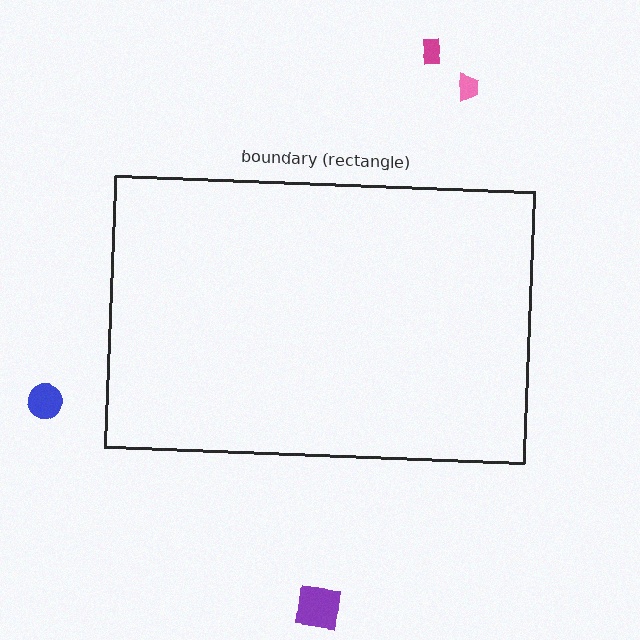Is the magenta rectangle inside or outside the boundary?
Outside.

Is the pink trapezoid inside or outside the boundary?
Outside.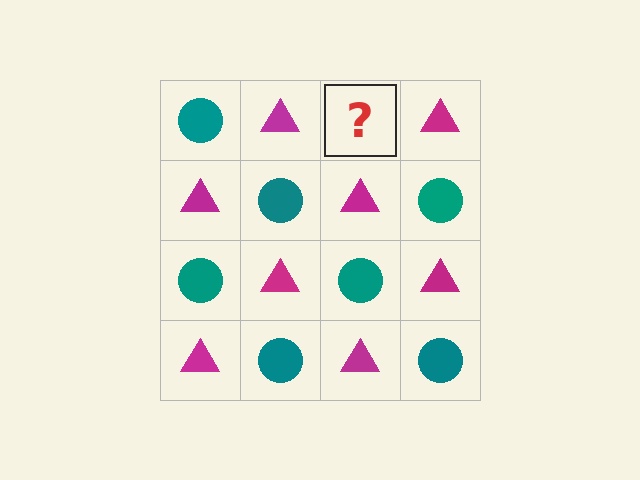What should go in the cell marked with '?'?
The missing cell should contain a teal circle.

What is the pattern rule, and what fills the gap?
The rule is that it alternates teal circle and magenta triangle in a checkerboard pattern. The gap should be filled with a teal circle.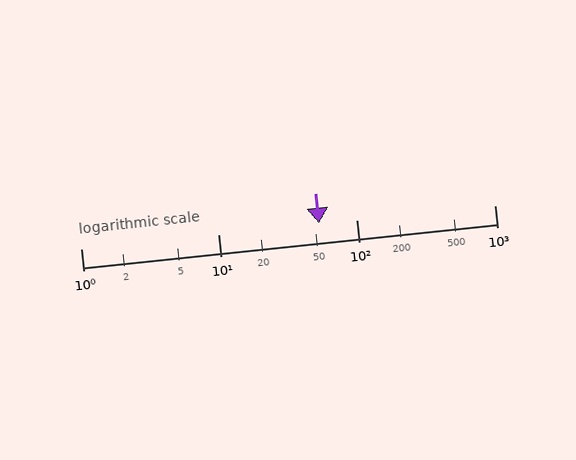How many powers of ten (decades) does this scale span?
The scale spans 3 decades, from 1 to 1000.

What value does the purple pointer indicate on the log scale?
The pointer indicates approximately 53.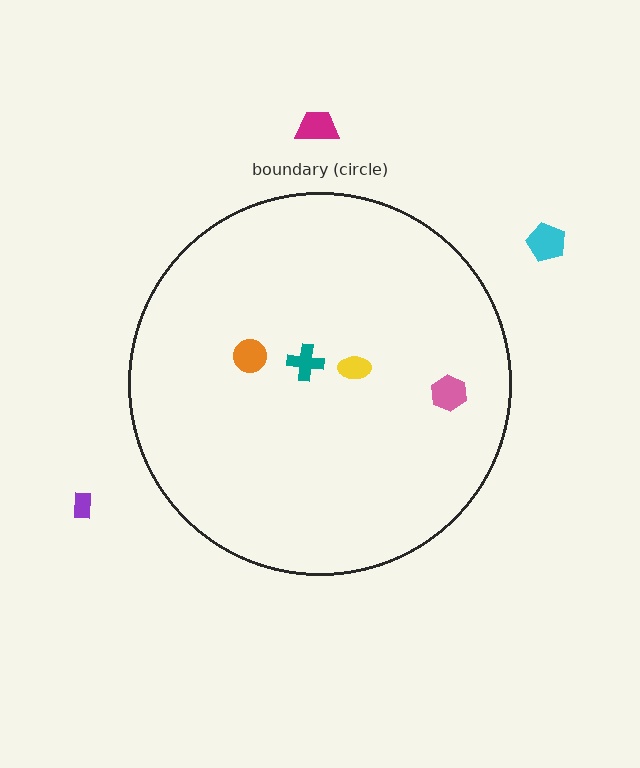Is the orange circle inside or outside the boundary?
Inside.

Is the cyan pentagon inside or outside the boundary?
Outside.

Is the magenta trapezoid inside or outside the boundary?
Outside.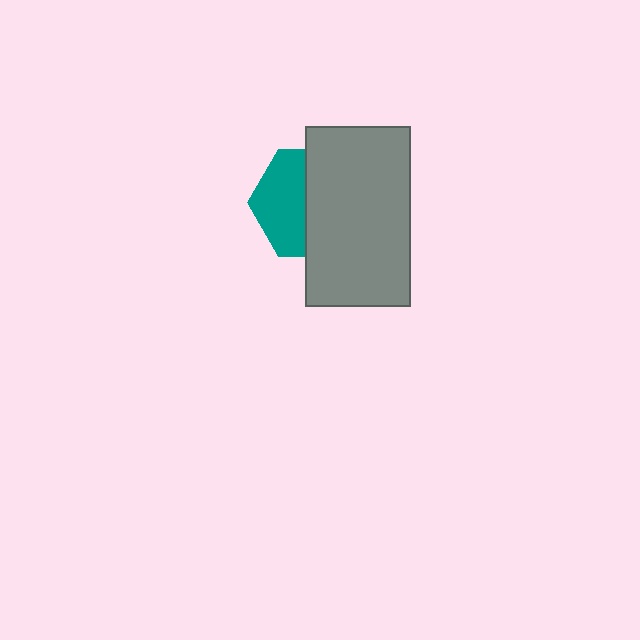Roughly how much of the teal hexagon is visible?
About half of it is visible (roughly 46%).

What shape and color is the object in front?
The object in front is a gray rectangle.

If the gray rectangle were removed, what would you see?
You would see the complete teal hexagon.